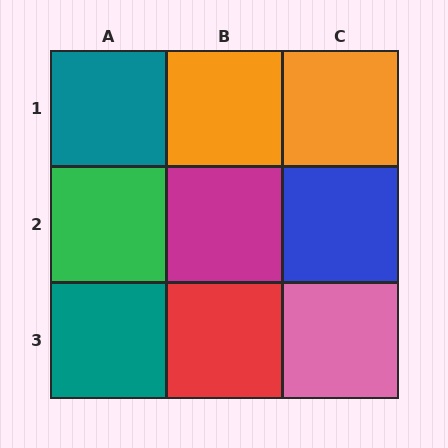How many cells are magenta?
1 cell is magenta.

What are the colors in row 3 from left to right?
Teal, red, pink.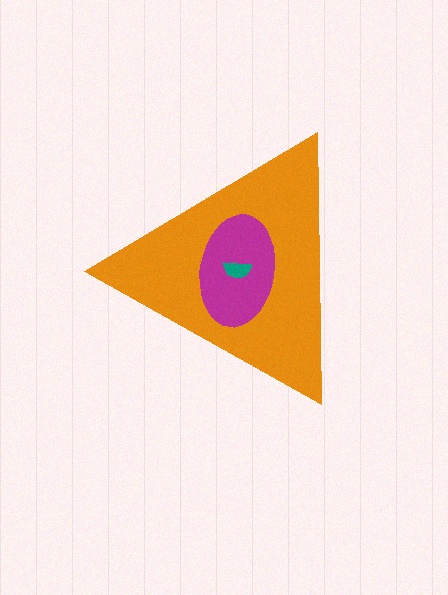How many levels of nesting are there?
3.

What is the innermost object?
The teal semicircle.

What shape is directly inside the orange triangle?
The magenta ellipse.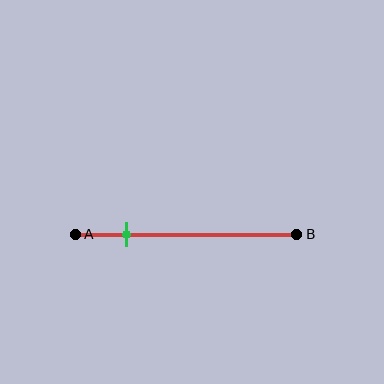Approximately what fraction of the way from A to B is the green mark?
The green mark is approximately 25% of the way from A to B.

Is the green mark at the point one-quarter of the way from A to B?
Yes, the mark is approximately at the one-quarter point.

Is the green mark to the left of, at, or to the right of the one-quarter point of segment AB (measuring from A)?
The green mark is approximately at the one-quarter point of segment AB.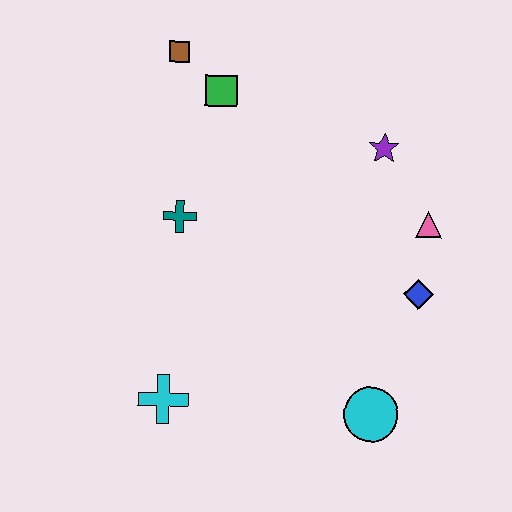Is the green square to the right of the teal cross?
Yes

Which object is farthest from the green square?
The cyan circle is farthest from the green square.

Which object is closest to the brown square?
The green square is closest to the brown square.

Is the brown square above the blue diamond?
Yes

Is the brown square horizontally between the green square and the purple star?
No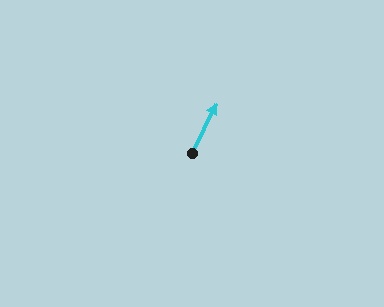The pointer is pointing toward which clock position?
Roughly 1 o'clock.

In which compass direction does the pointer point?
Northeast.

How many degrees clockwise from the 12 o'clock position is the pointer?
Approximately 26 degrees.